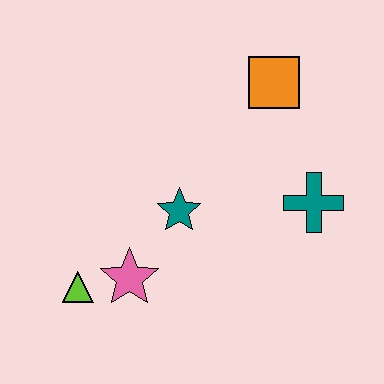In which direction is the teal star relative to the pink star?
The teal star is above the pink star.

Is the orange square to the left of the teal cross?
Yes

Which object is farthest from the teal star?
The orange square is farthest from the teal star.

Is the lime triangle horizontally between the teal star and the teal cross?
No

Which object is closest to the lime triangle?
The pink star is closest to the lime triangle.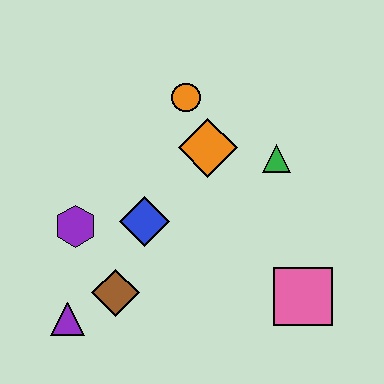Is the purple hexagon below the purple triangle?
No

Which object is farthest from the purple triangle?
The green triangle is farthest from the purple triangle.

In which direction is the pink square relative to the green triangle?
The pink square is below the green triangle.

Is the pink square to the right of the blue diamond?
Yes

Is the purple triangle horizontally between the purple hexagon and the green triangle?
No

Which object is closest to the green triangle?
The orange diamond is closest to the green triangle.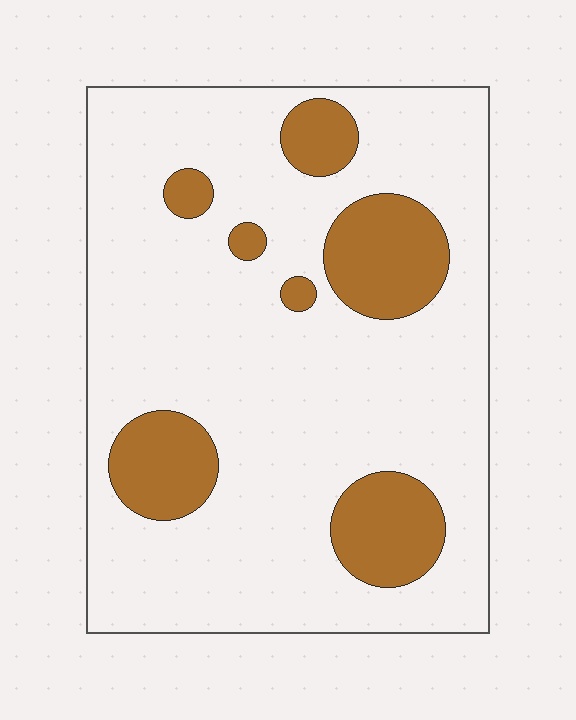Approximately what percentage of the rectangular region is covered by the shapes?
Approximately 20%.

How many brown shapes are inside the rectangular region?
7.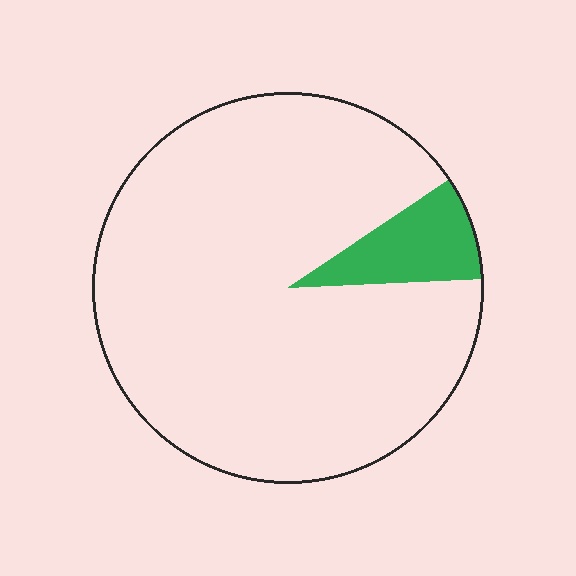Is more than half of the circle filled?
No.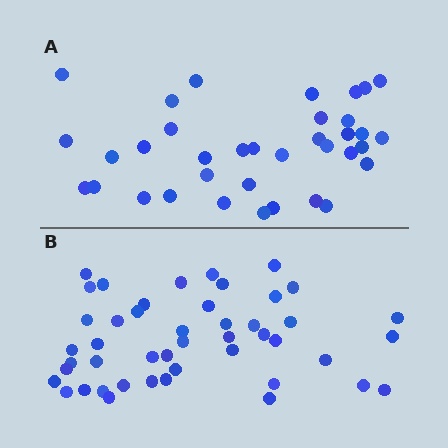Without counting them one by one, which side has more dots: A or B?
Region B (the bottom region) has more dots.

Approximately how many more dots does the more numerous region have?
Region B has roughly 10 or so more dots than region A.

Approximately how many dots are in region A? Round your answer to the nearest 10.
About 40 dots. (The exact count is 36, which rounds to 40.)